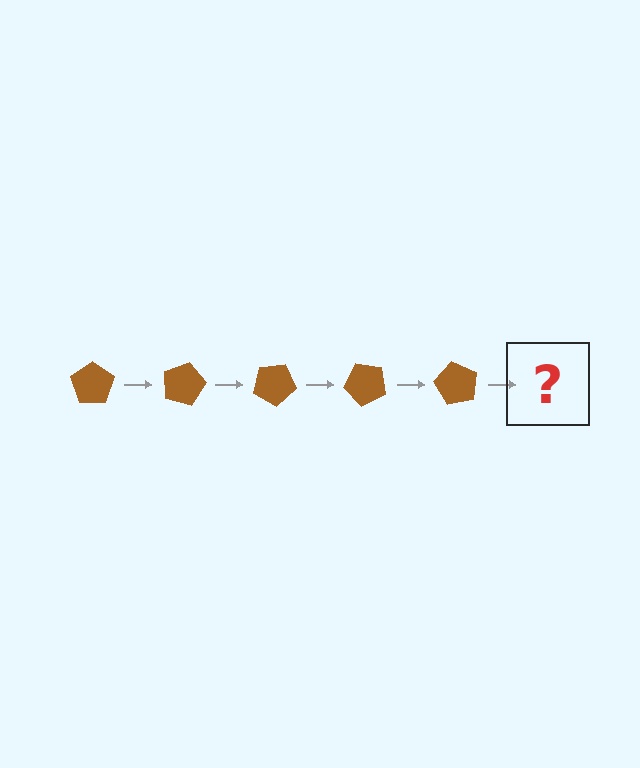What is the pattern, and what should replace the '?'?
The pattern is that the pentagon rotates 15 degrees each step. The '?' should be a brown pentagon rotated 75 degrees.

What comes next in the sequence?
The next element should be a brown pentagon rotated 75 degrees.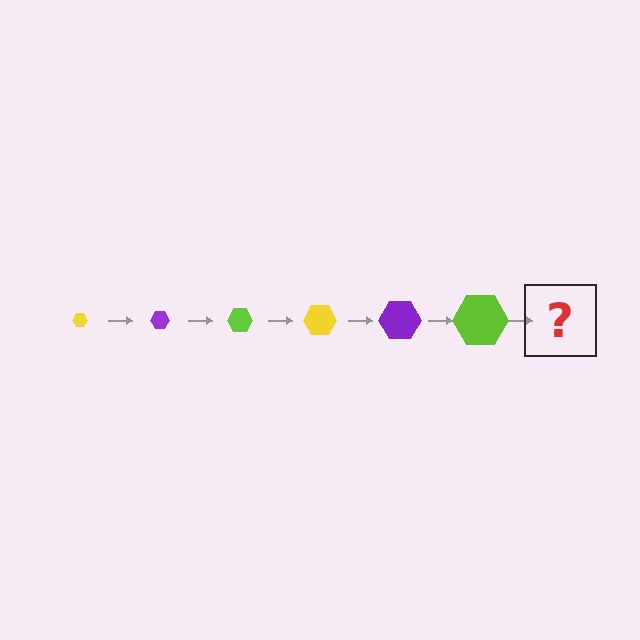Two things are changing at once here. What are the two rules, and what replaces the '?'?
The two rules are that the hexagon grows larger each step and the color cycles through yellow, purple, and lime. The '?' should be a yellow hexagon, larger than the previous one.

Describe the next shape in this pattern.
It should be a yellow hexagon, larger than the previous one.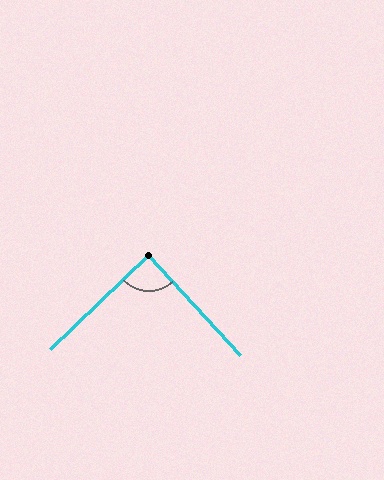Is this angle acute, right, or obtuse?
It is approximately a right angle.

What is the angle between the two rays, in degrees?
Approximately 89 degrees.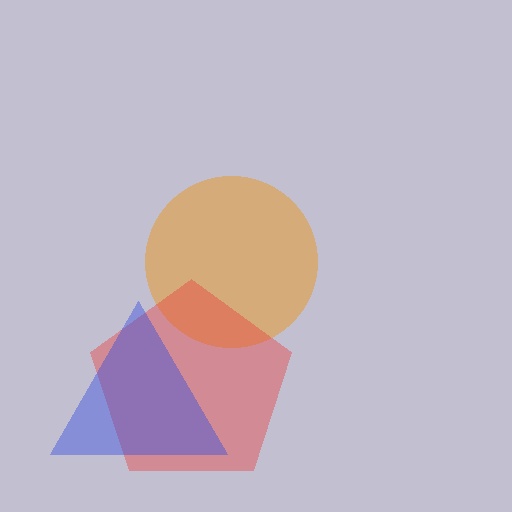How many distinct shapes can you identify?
There are 3 distinct shapes: an orange circle, a red pentagon, a blue triangle.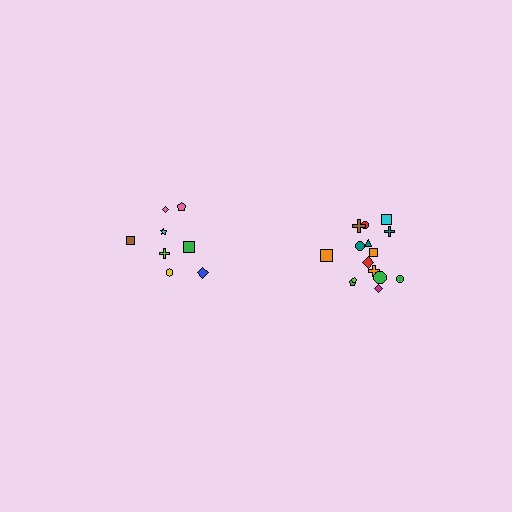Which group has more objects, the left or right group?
The right group.